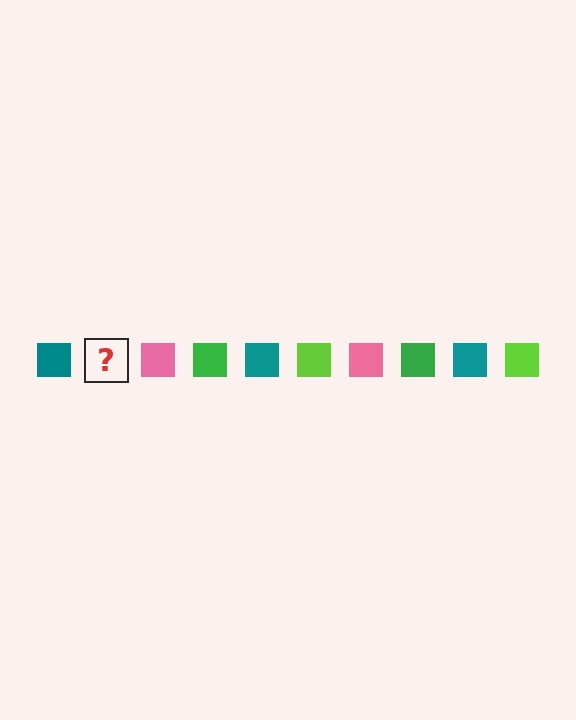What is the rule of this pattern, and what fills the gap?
The rule is that the pattern cycles through teal, lime, pink, green squares. The gap should be filled with a lime square.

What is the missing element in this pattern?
The missing element is a lime square.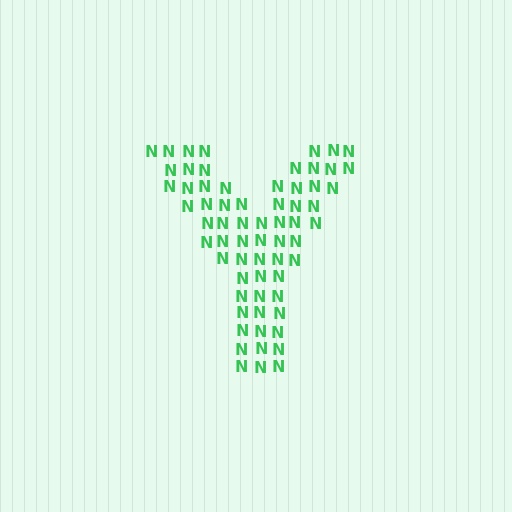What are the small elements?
The small elements are letter N's.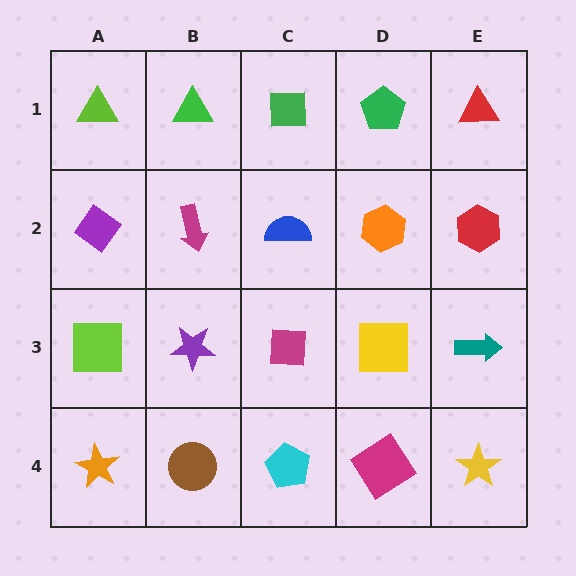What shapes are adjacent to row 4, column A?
A lime square (row 3, column A), a brown circle (row 4, column B).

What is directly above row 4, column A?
A lime square.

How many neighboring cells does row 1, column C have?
3.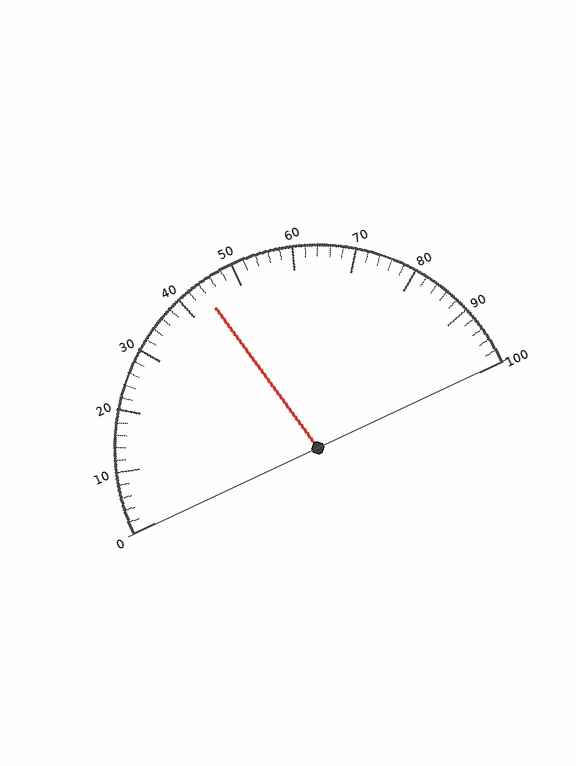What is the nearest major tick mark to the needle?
The nearest major tick mark is 40.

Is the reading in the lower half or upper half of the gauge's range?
The reading is in the lower half of the range (0 to 100).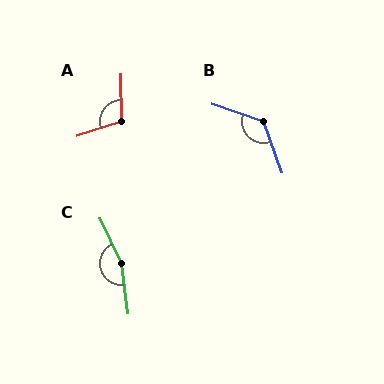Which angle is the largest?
C, at approximately 162 degrees.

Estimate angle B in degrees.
Approximately 129 degrees.